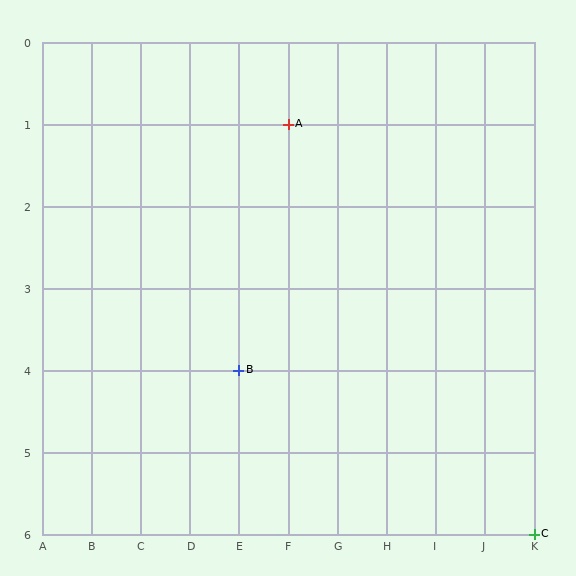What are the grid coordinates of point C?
Point C is at grid coordinates (K, 6).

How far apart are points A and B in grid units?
Points A and B are 1 column and 3 rows apart (about 3.2 grid units diagonally).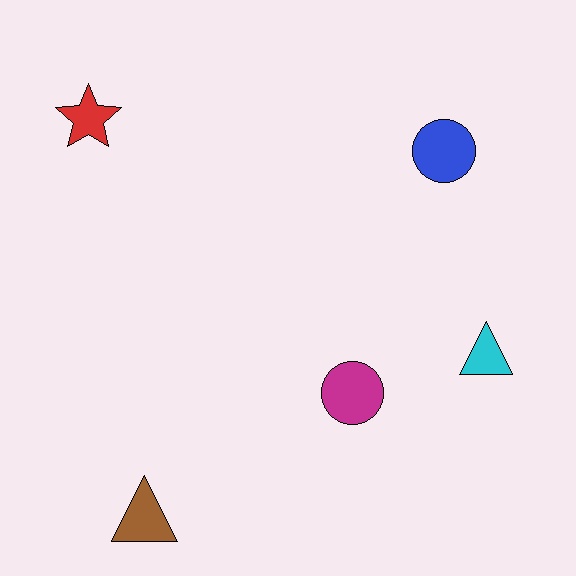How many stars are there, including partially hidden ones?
There is 1 star.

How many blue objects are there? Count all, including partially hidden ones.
There is 1 blue object.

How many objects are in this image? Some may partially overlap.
There are 5 objects.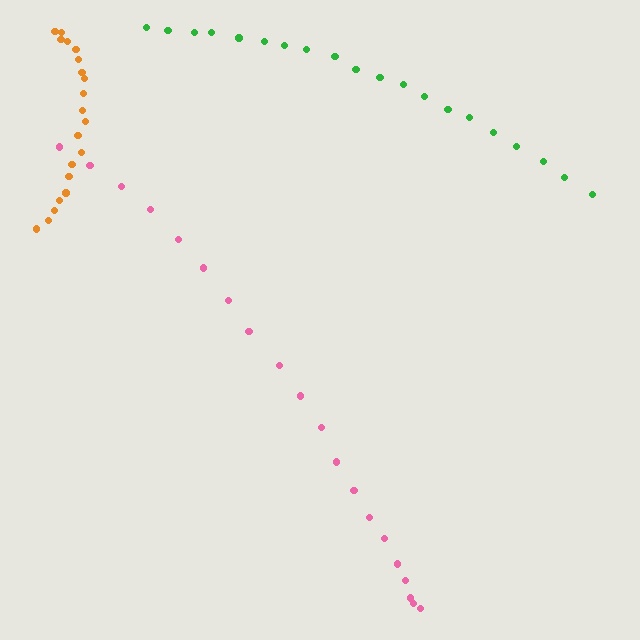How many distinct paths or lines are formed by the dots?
There are 3 distinct paths.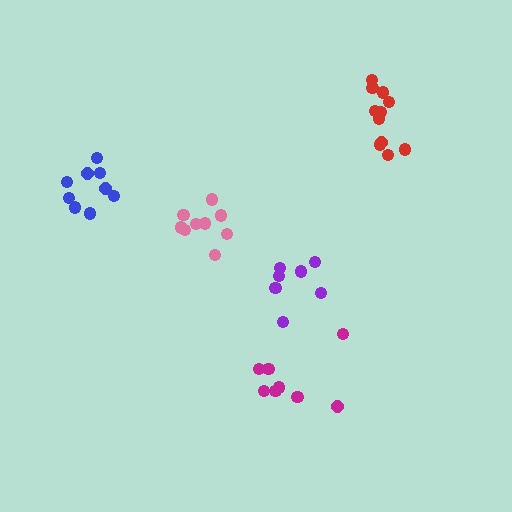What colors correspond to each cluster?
The clusters are colored: purple, red, blue, pink, magenta.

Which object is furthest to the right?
The red cluster is rightmost.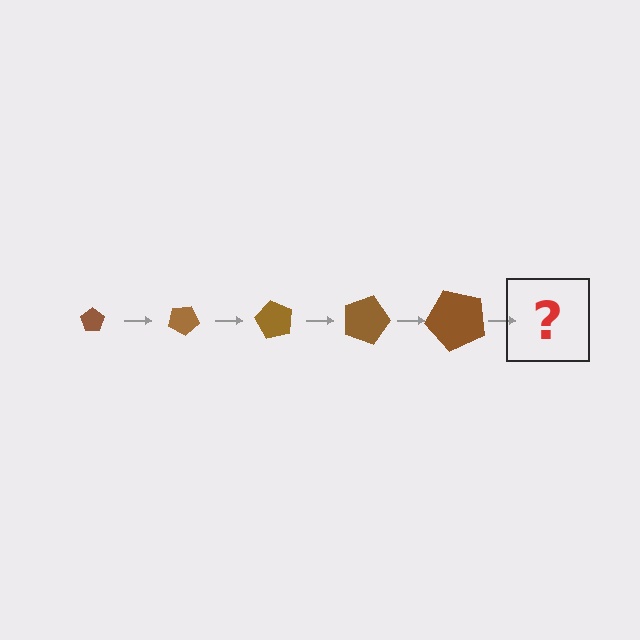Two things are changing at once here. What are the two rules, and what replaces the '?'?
The two rules are that the pentagon grows larger each step and it rotates 30 degrees each step. The '?' should be a pentagon, larger than the previous one and rotated 150 degrees from the start.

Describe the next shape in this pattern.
It should be a pentagon, larger than the previous one and rotated 150 degrees from the start.